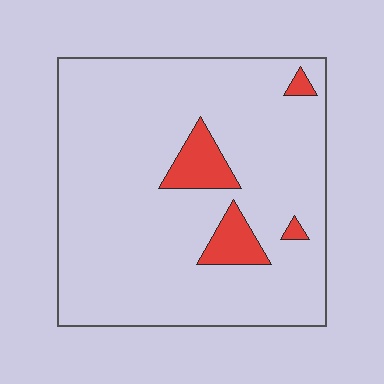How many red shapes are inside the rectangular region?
4.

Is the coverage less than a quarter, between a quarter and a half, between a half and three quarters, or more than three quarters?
Less than a quarter.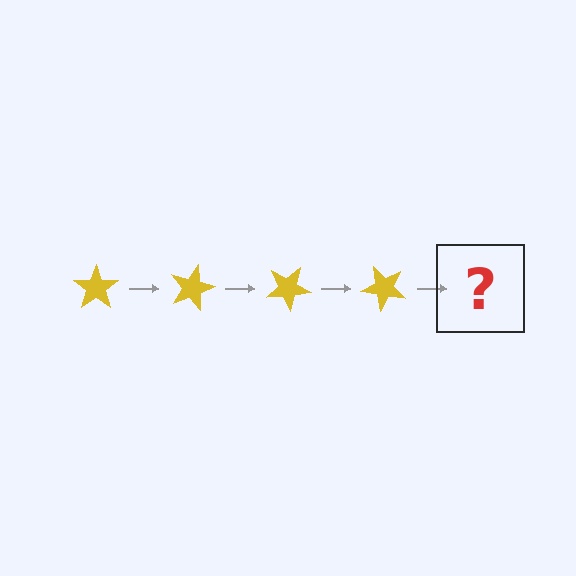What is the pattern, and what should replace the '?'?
The pattern is that the star rotates 15 degrees each step. The '?' should be a yellow star rotated 60 degrees.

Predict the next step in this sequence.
The next step is a yellow star rotated 60 degrees.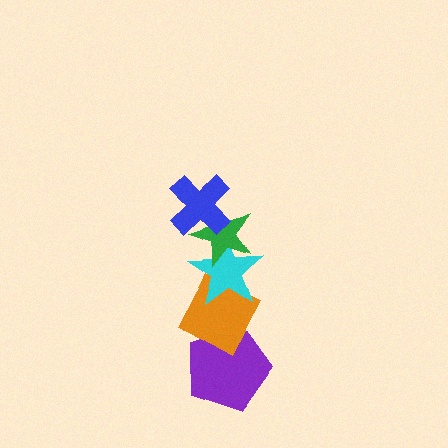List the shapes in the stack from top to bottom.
From top to bottom: the blue cross, the green star, the cyan star, the orange diamond, the purple pentagon.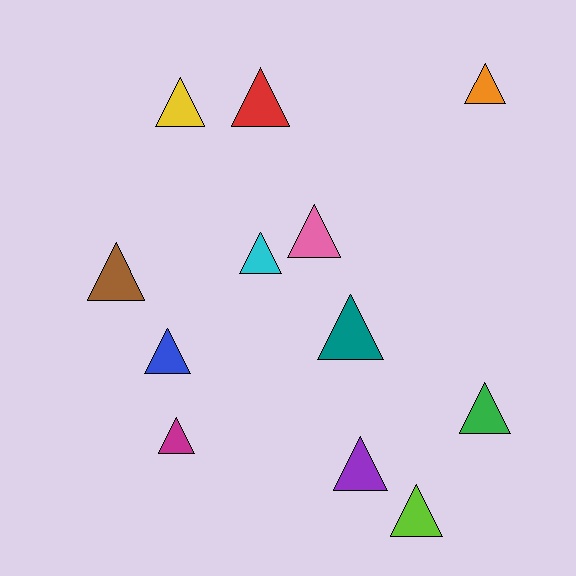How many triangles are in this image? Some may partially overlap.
There are 12 triangles.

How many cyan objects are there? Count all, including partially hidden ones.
There is 1 cyan object.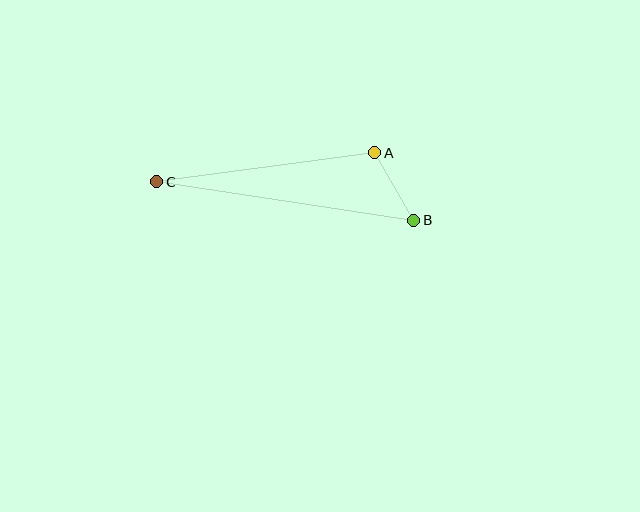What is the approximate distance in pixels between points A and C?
The distance between A and C is approximately 220 pixels.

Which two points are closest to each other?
Points A and B are closest to each other.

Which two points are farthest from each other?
Points B and C are farthest from each other.